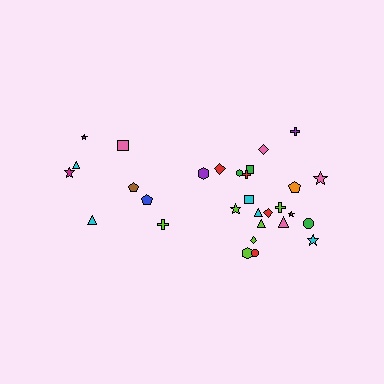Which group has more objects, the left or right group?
The right group.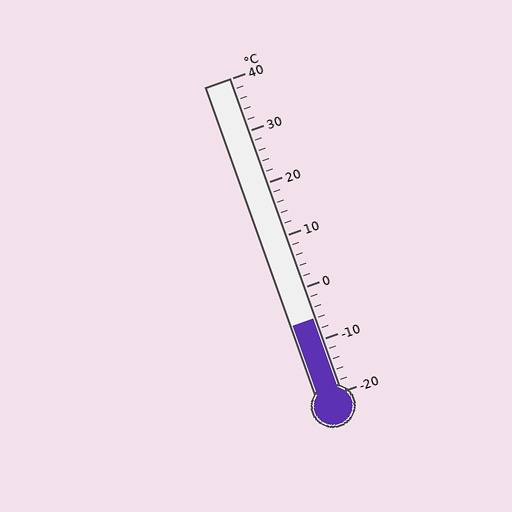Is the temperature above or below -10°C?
The temperature is above -10°C.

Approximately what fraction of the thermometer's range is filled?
The thermometer is filled to approximately 25% of its range.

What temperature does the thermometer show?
The thermometer shows approximately -6°C.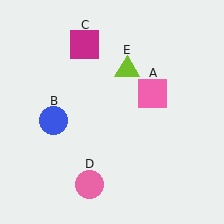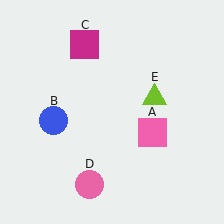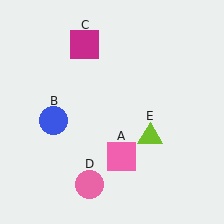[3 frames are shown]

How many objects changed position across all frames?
2 objects changed position: pink square (object A), lime triangle (object E).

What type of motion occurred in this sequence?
The pink square (object A), lime triangle (object E) rotated clockwise around the center of the scene.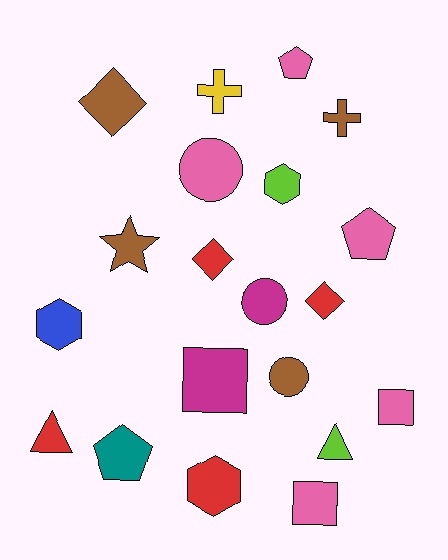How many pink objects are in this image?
There are 5 pink objects.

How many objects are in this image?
There are 20 objects.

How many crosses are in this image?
There are 2 crosses.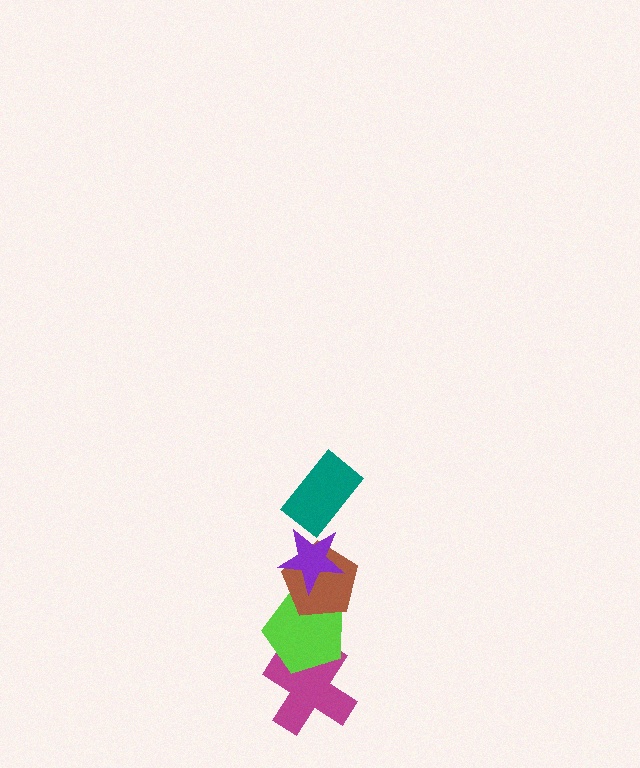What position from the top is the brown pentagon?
The brown pentagon is 3rd from the top.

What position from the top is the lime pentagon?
The lime pentagon is 4th from the top.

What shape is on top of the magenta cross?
The lime pentagon is on top of the magenta cross.